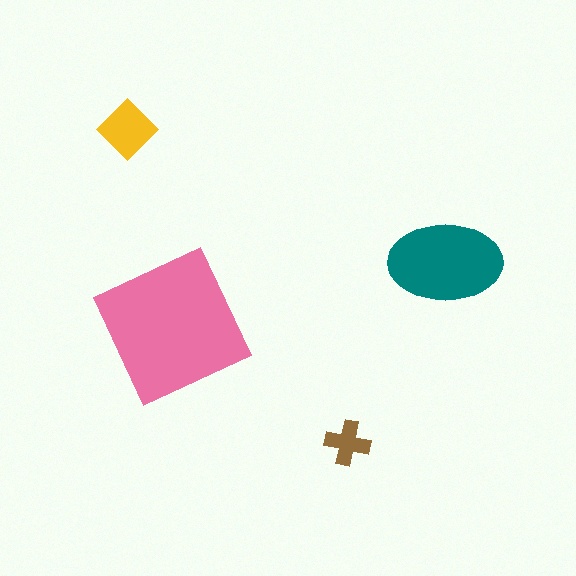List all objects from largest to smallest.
The pink square, the teal ellipse, the yellow diamond, the brown cross.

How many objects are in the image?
There are 4 objects in the image.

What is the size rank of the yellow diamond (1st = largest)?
3rd.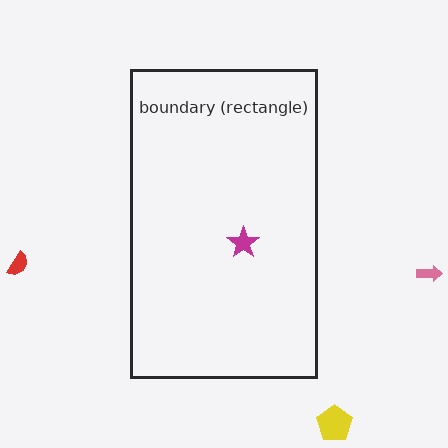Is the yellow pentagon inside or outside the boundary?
Outside.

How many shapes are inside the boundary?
1 inside, 3 outside.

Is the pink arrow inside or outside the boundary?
Outside.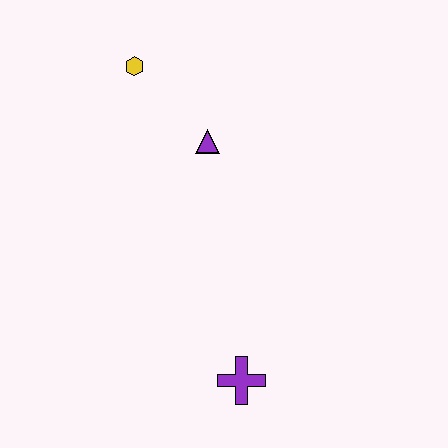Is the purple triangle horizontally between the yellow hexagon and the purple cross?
Yes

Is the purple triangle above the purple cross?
Yes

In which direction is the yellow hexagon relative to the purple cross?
The yellow hexagon is above the purple cross.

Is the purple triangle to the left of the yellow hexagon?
No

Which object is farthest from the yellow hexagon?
The purple cross is farthest from the yellow hexagon.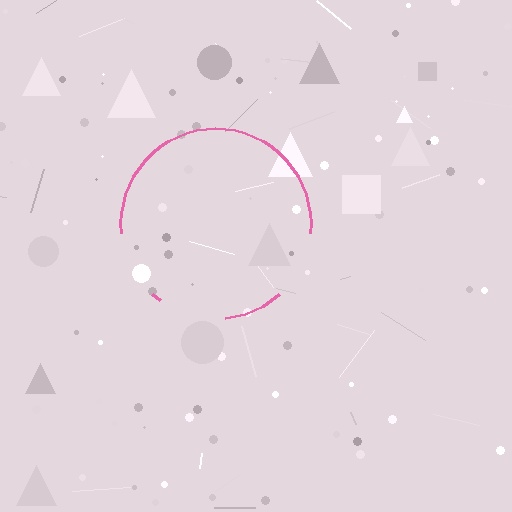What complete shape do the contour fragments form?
The contour fragments form a circle.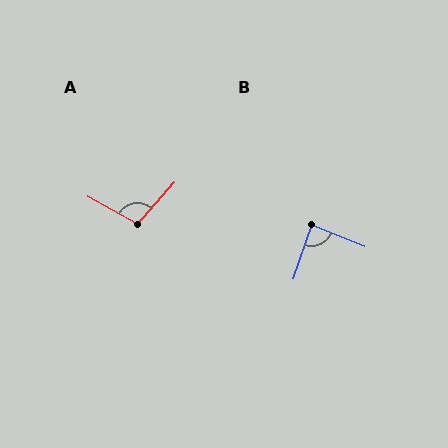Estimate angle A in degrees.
Approximately 102 degrees.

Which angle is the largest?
A, at approximately 102 degrees.